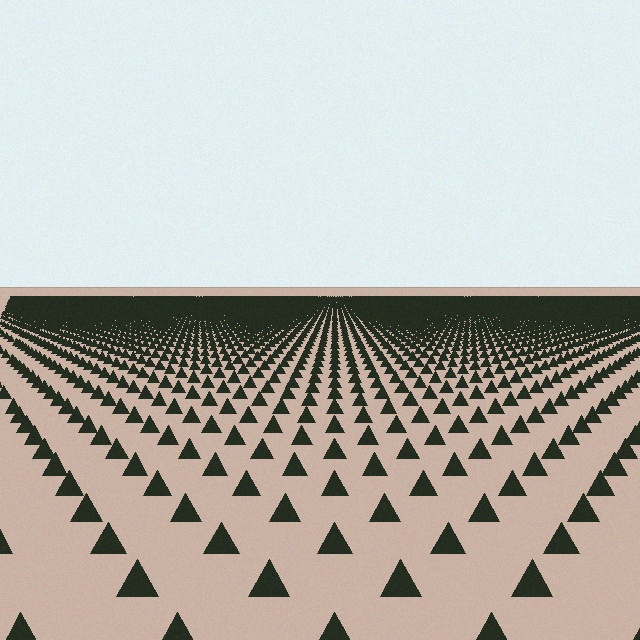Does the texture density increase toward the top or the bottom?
Density increases toward the top.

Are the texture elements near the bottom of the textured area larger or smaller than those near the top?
Larger. Near the bottom, elements are closer to the viewer and appear at a bigger on-screen size.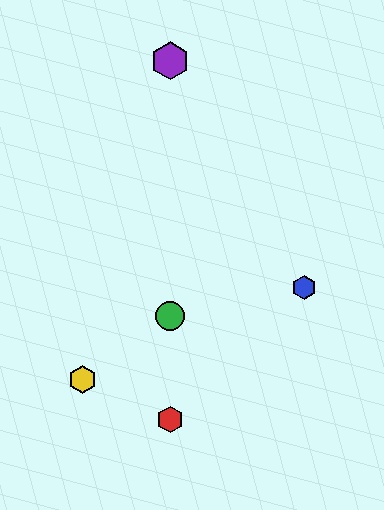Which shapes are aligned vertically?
The red hexagon, the green circle, the purple hexagon are aligned vertically.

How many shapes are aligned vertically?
3 shapes (the red hexagon, the green circle, the purple hexagon) are aligned vertically.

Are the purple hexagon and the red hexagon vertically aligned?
Yes, both are at x≈170.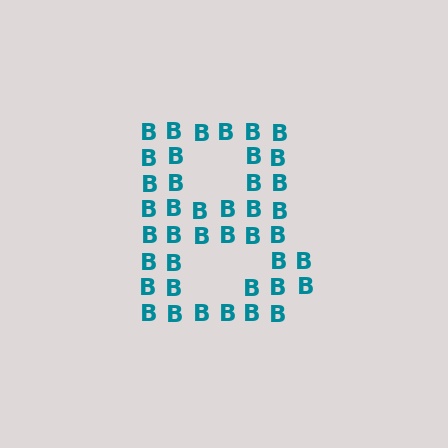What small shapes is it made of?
It is made of small letter B's.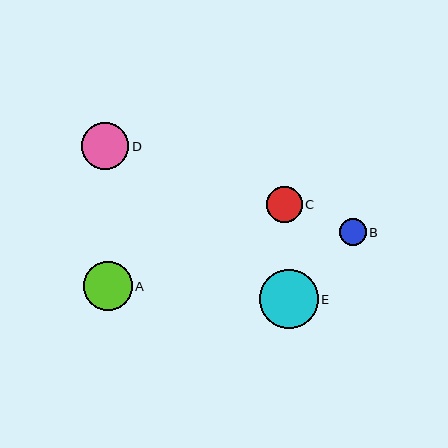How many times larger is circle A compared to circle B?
Circle A is approximately 1.8 times the size of circle B.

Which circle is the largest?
Circle E is the largest with a size of approximately 59 pixels.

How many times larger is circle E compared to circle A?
Circle E is approximately 1.2 times the size of circle A.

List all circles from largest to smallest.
From largest to smallest: E, A, D, C, B.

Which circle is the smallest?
Circle B is the smallest with a size of approximately 27 pixels.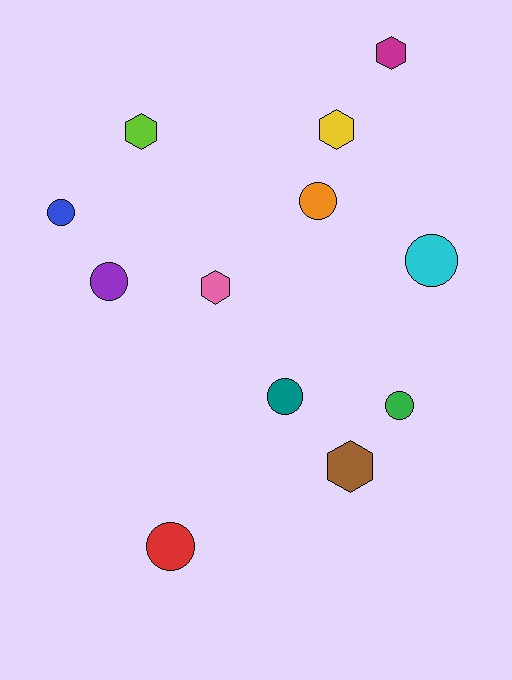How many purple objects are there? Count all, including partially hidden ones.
There is 1 purple object.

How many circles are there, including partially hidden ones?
There are 7 circles.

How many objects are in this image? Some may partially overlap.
There are 12 objects.